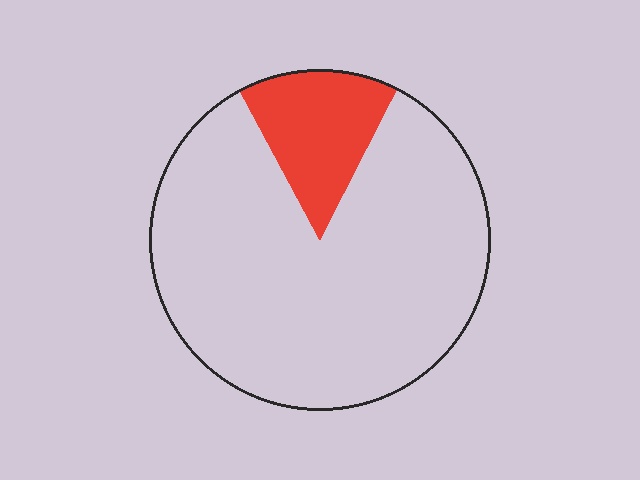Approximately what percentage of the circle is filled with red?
Approximately 15%.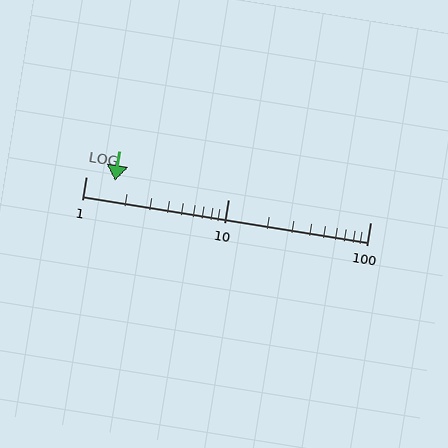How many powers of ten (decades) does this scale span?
The scale spans 2 decades, from 1 to 100.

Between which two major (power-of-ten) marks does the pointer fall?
The pointer is between 1 and 10.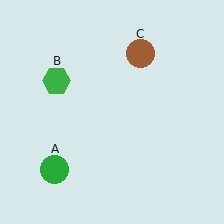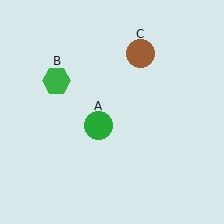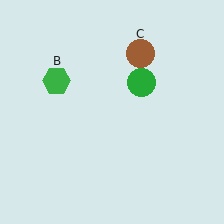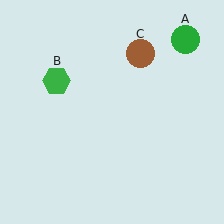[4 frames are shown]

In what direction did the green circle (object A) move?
The green circle (object A) moved up and to the right.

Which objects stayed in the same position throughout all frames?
Green hexagon (object B) and brown circle (object C) remained stationary.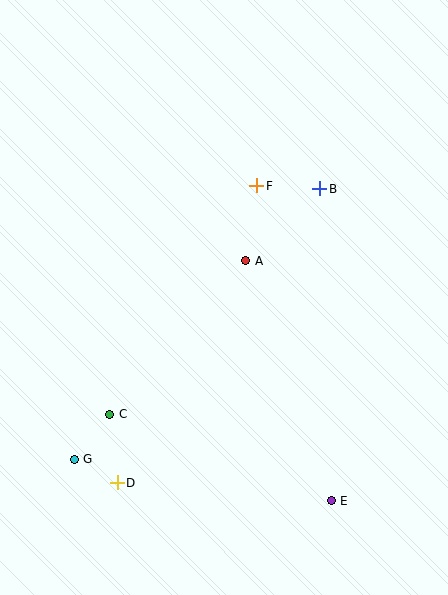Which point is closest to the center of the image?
Point A at (246, 261) is closest to the center.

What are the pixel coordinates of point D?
Point D is at (117, 483).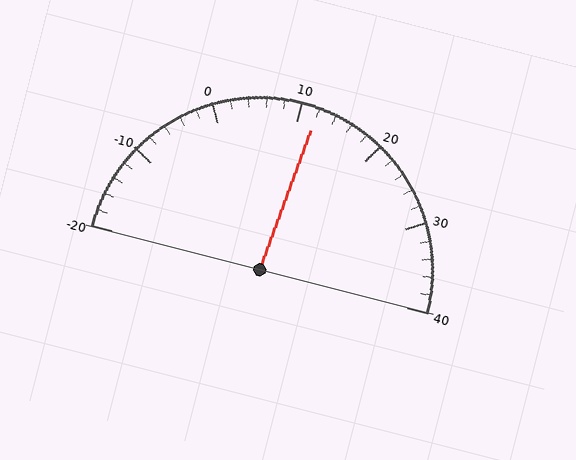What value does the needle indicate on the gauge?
The needle indicates approximately 12.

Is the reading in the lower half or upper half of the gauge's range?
The reading is in the upper half of the range (-20 to 40).